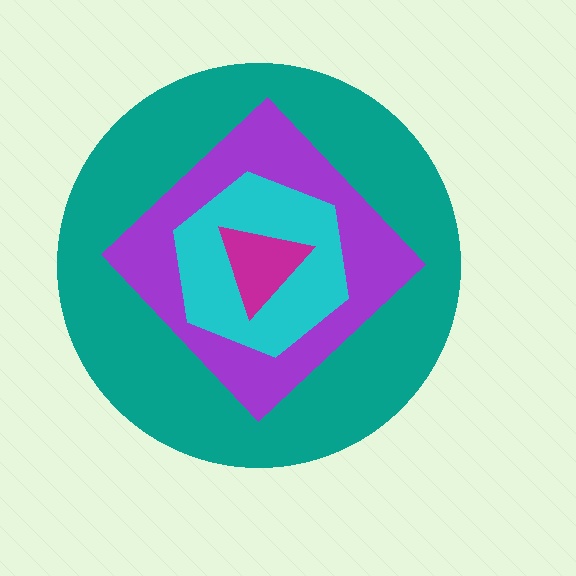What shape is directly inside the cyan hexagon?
The magenta triangle.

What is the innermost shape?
The magenta triangle.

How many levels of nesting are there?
4.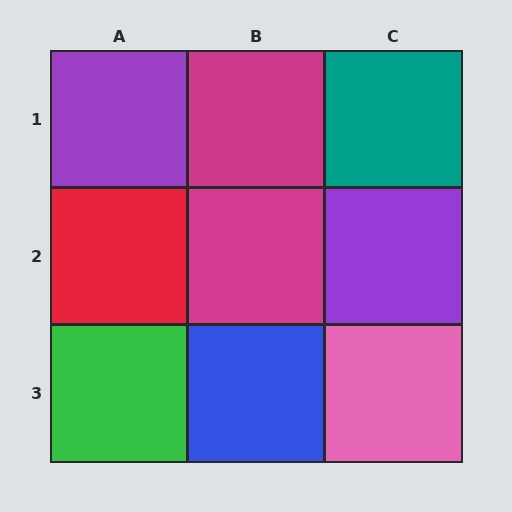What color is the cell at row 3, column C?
Pink.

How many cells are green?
1 cell is green.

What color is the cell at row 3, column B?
Blue.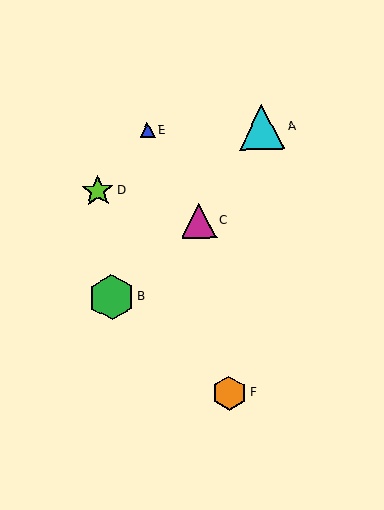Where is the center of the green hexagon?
The center of the green hexagon is at (112, 297).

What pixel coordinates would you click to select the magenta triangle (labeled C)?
Click at (199, 220) to select the magenta triangle C.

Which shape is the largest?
The green hexagon (labeled B) is the largest.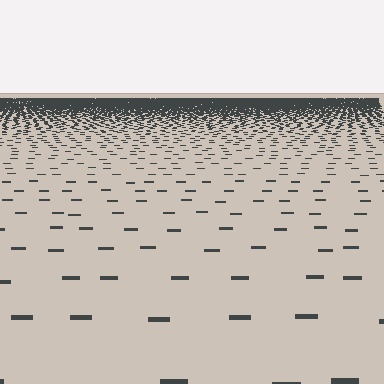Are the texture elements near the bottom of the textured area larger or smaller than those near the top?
Larger. Near the bottom, elements are closer to the viewer and appear at a bigger on-screen size.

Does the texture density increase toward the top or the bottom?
Density increases toward the top.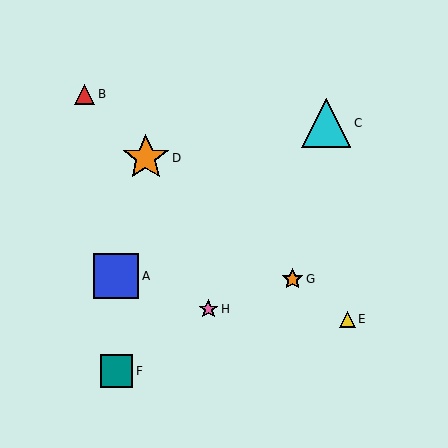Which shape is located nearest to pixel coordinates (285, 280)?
The orange star (labeled G) at (292, 279) is nearest to that location.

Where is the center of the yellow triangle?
The center of the yellow triangle is at (347, 319).